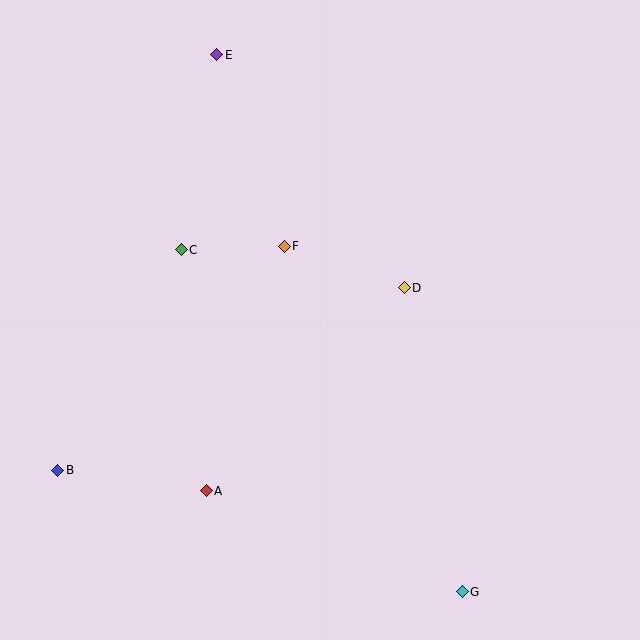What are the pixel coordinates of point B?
Point B is at (58, 470).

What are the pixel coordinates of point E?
Point E is at (217, 55).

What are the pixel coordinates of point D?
Point D is at (404, 288).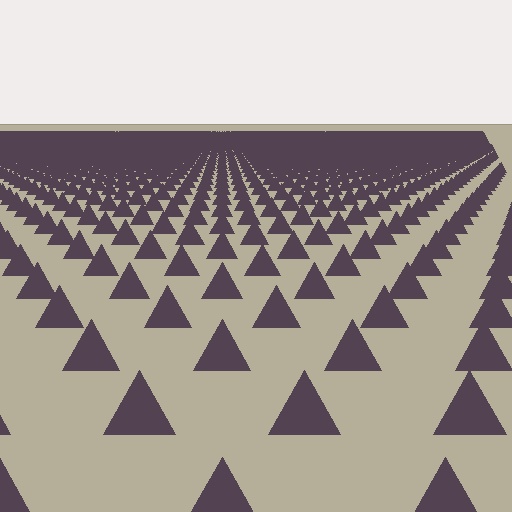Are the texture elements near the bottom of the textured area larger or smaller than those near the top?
Larger. Near the bottom, elements are closer to the viewer and appear at a bigger on-screen size.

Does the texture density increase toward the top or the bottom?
Density increases toward the top.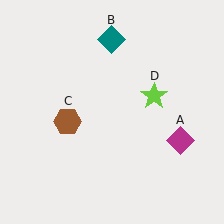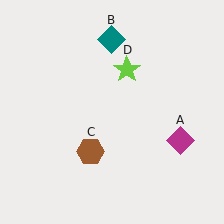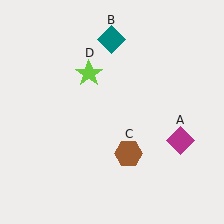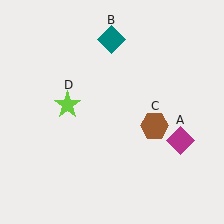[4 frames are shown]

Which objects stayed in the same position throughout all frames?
Magenta diamond (object A) and teal diamond (object B) remained stationary.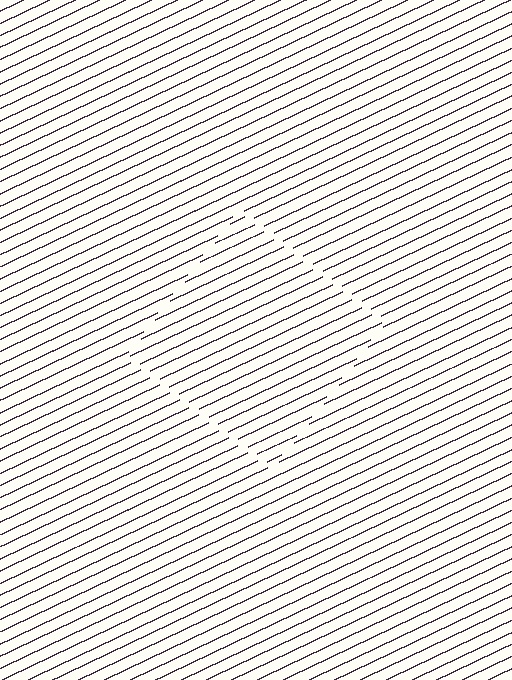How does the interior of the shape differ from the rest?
The interior of the shape contains the same grating, shifted by half a period — the contour is defined by the phase discontinuity where line-ends from the inner and outer gratings abut.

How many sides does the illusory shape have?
4 sides — the line-ends trace a square.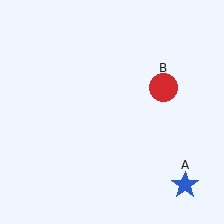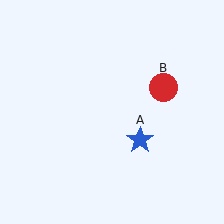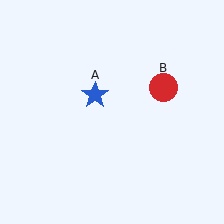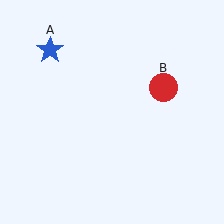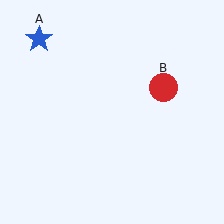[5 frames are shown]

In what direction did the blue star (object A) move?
The blue star (object A) moved up and to the left.